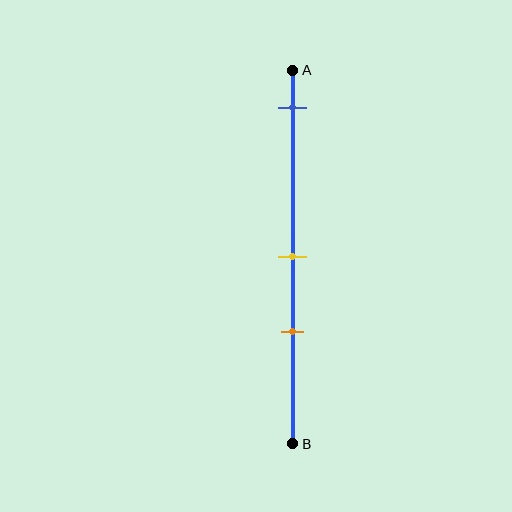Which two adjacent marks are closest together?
The yellow and orange marks are the closest adjacent pair.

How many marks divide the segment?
There are 3 marks dividing the segment.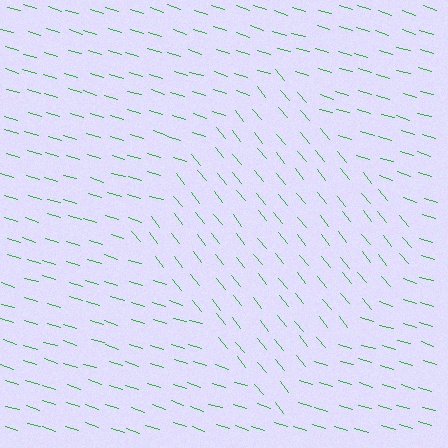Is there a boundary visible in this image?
Yes, there is a texture boundary formed by a change in line orientation.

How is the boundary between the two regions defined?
The boundary is defined purely by a change in line orientation (approximately 34 degrees difference). All lines are the same color and thickness.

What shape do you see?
I see a diamond.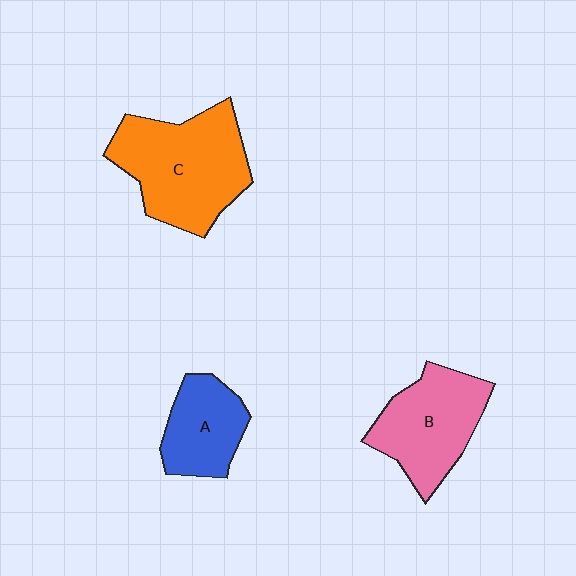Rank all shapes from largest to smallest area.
From largest to smallest: C (orange), B (pink), A (blue).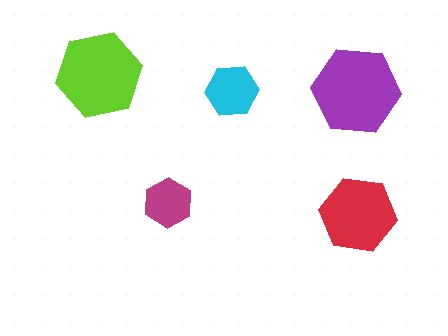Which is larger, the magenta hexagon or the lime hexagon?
The lime one.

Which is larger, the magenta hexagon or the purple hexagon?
The purple one.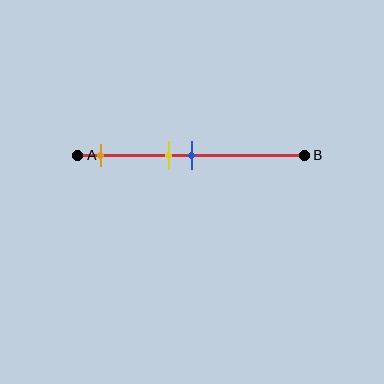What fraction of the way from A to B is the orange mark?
The orange mark is approximately 10% (0.1) of the way from A to B.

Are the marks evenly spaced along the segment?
No, the marks are not evenly spaced.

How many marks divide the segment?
There are 3 marks dividing the segment.